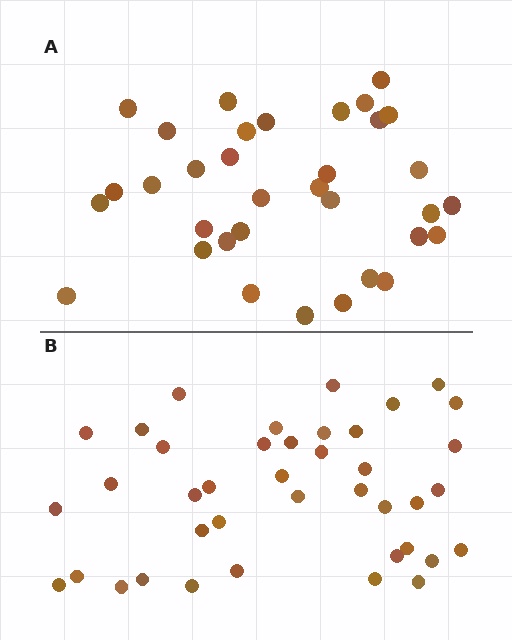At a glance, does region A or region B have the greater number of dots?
Region B (the bottom region) has more dots.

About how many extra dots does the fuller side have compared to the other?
Region B has about 6 more dots than region A.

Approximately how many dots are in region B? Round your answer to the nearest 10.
About 40 dots.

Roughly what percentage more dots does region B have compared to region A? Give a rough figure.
About 20% more.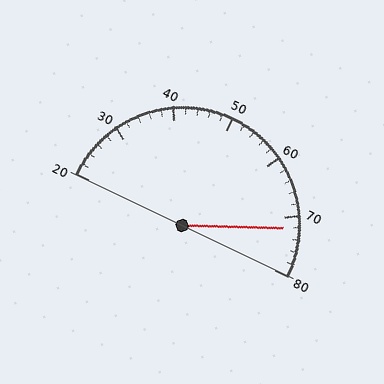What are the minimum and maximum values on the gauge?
The gauge ranges from 20 to 80.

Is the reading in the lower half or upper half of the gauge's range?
The reading is in the upper half of the range (20 to 80).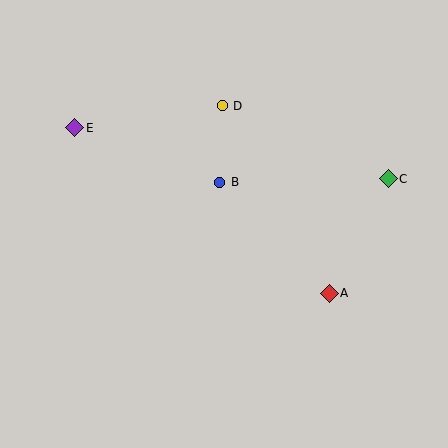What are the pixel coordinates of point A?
Point A is at (329, 293).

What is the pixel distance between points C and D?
The distance between C and D is 181 pixels.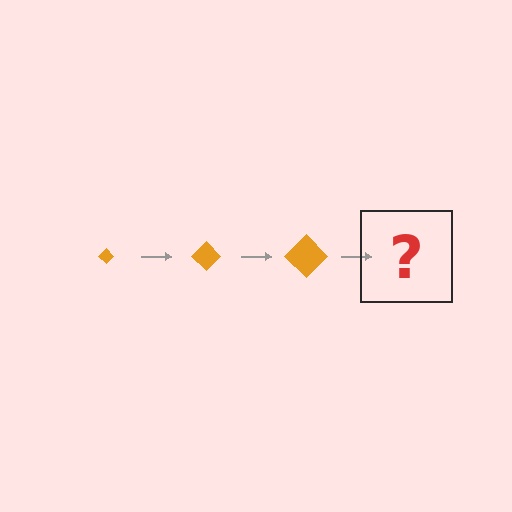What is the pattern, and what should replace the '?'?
The pattern is that the diamond gets progressively larger each step. The '?' should be an orange diamond, larger than the previous one.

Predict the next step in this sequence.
The next step is an orange diamond, larger than the previous one.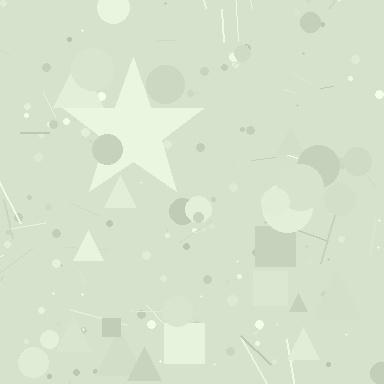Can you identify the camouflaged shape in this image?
The camouflaged shape is a star.